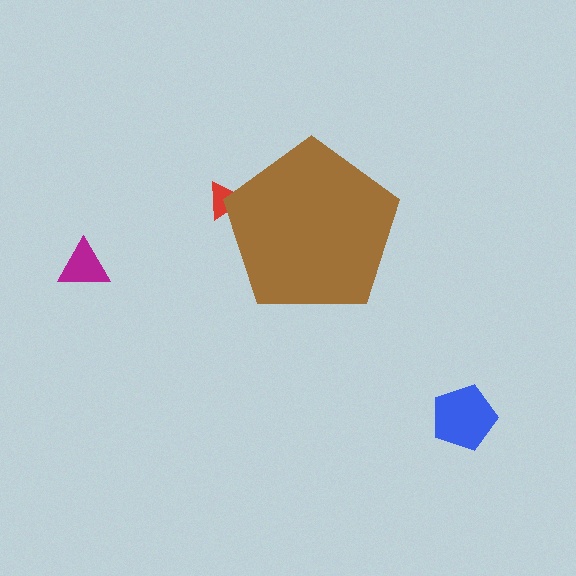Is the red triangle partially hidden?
Yes, the red triangle is partially hidden behind the brown pentagon.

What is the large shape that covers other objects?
A brown pentagon.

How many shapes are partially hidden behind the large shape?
1 shape is partially hidden.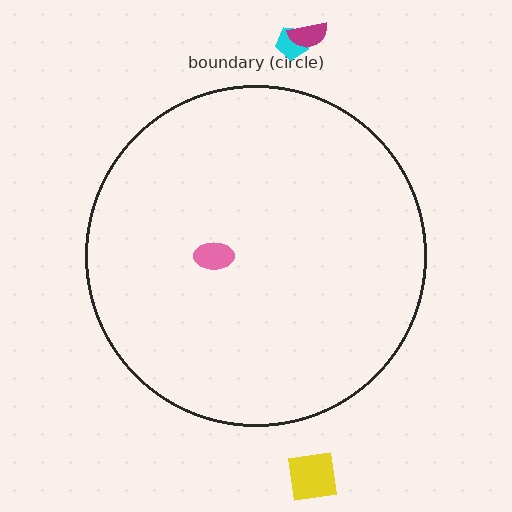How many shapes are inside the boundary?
1 inside, 3 outside.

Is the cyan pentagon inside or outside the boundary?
Outside.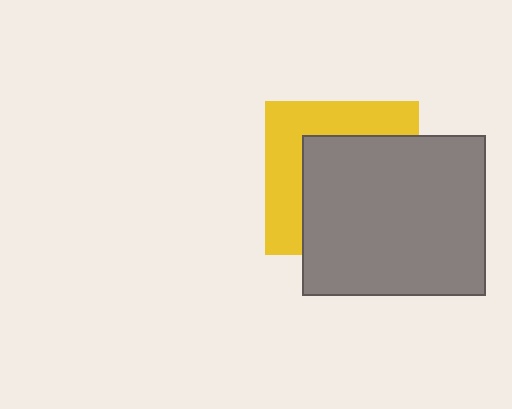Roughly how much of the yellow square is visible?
A small part of it is visible (roughly 40%).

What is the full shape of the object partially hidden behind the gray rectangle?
The partially hidden object is a yellow square.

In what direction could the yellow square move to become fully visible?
The yellow square could move toward the upper-left. That would shift it out from behind the gray rectangle entirely.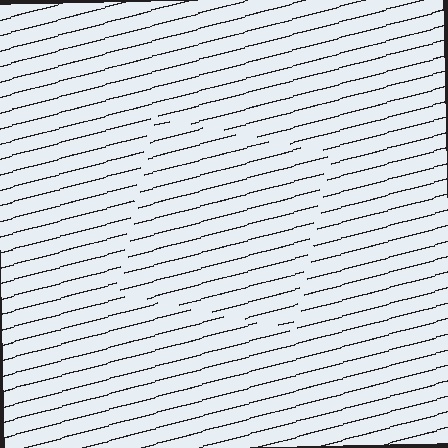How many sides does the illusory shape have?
4 sides — the line-ends trace a square.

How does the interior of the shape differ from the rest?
The interior of the shape contains the same grating, shifted by half a period — the contour is defined by the phase discontinuity where line-ends from the inner and outer gratings abut.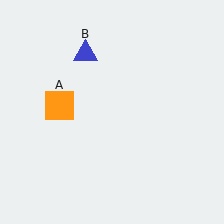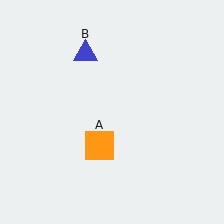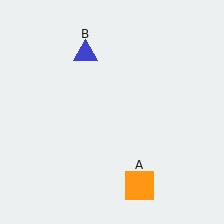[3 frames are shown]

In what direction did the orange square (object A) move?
The orange square (object A) moved down and to the right.